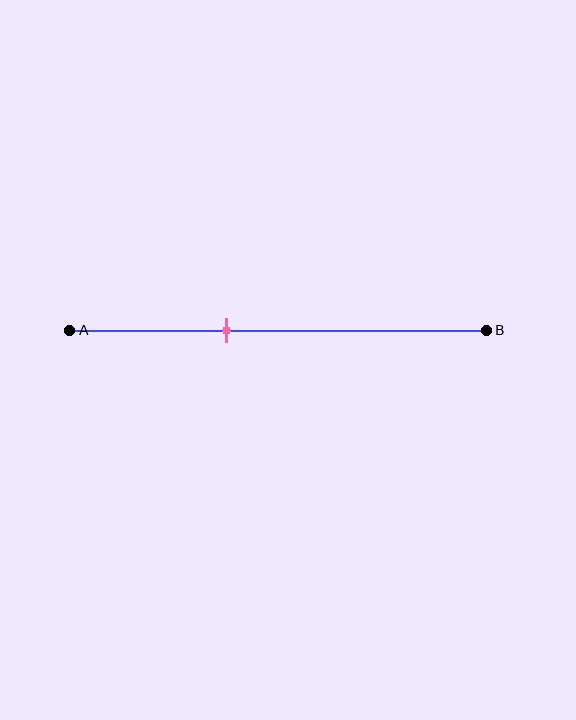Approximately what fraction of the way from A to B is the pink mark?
The pink mark is approximately 40% of the way from A to B.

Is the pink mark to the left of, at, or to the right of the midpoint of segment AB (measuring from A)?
The pink mark is to the left of the midpoint of segment AB.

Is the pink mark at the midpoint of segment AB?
No, the mark is at about 40% from A, not at the 50% midpoint.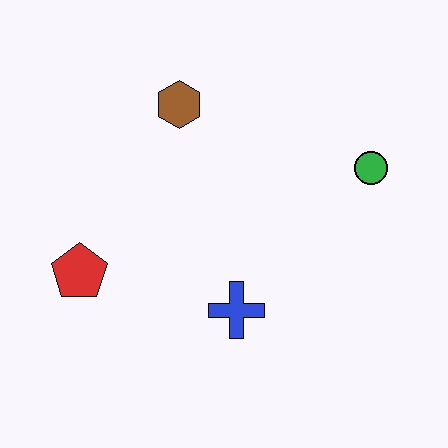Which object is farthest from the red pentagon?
The green circle is farthest from the red pentagon.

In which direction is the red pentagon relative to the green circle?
The red pentagon is to the left of the green circle.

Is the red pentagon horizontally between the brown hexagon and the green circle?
No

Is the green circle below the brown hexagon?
Yes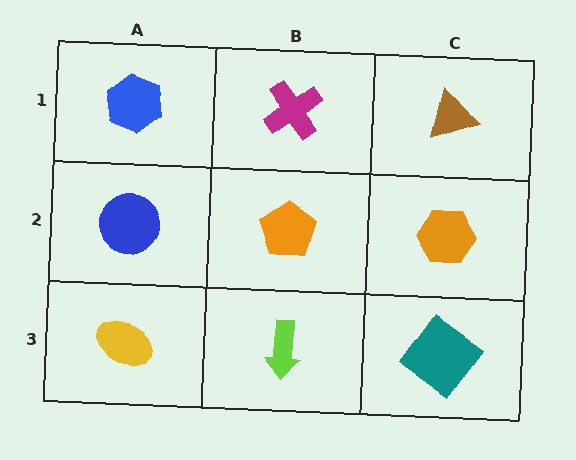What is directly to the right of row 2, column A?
An orange pentagon.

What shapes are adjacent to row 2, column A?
A blue hexagon (row 1, column A), a yellow ellipse (row 3, column A), an orange pentagon (row 2, column B).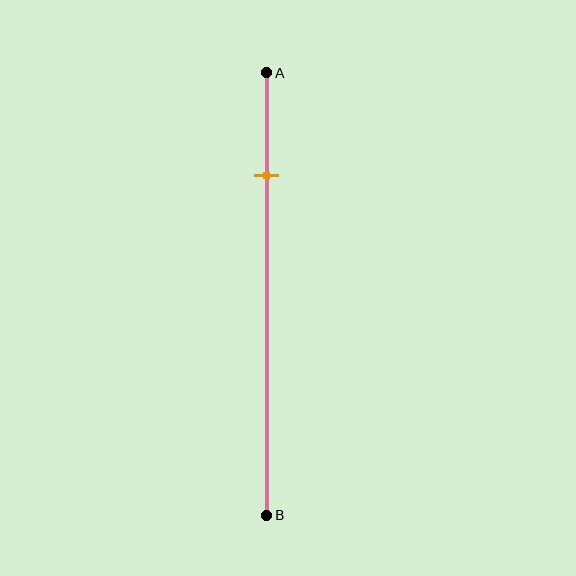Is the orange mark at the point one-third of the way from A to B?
No, the mark is at about 25% from A, not at the 33% one-third point.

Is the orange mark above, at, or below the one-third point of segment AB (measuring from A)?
The orange mark is above the one-third point of segment AB.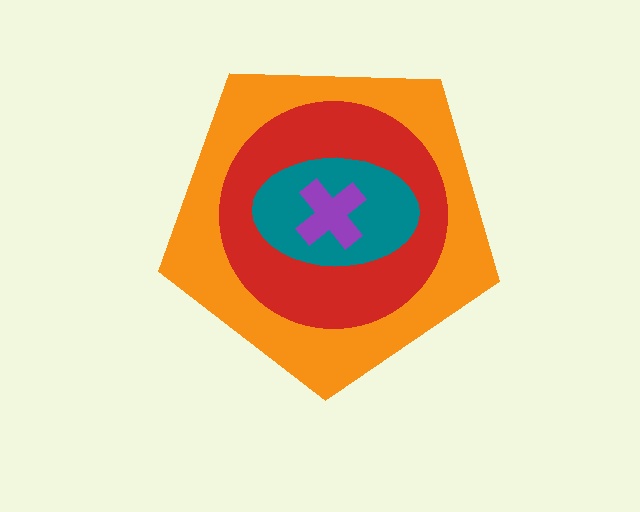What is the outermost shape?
The orange pentagon.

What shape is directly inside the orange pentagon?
The red circle.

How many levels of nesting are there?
4.